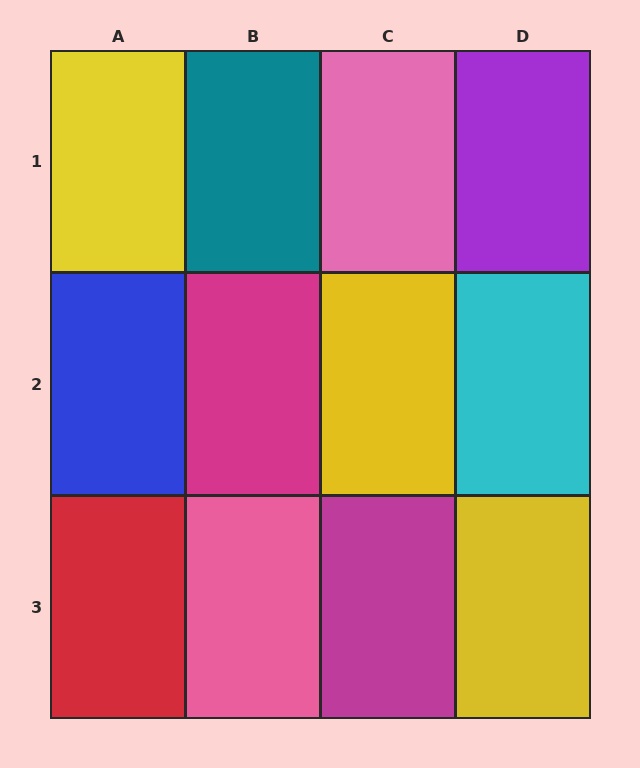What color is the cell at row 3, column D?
Yellow.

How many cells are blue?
1 cell is blue.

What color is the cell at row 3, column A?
Red.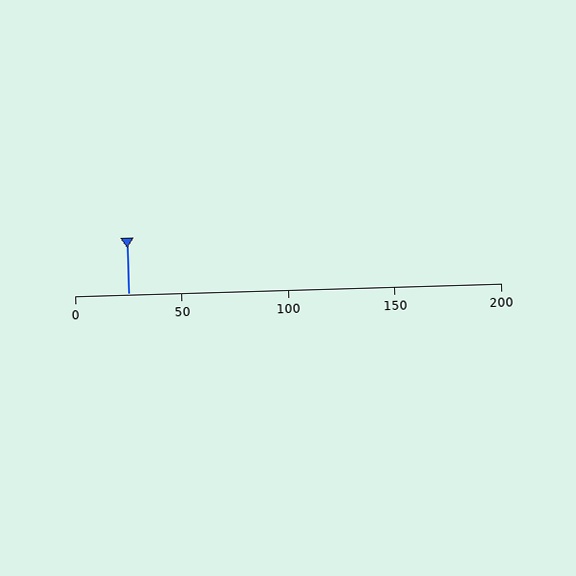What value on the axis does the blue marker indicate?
The marker indicates approximately 25.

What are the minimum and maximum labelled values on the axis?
The axis runs from 0 to 200.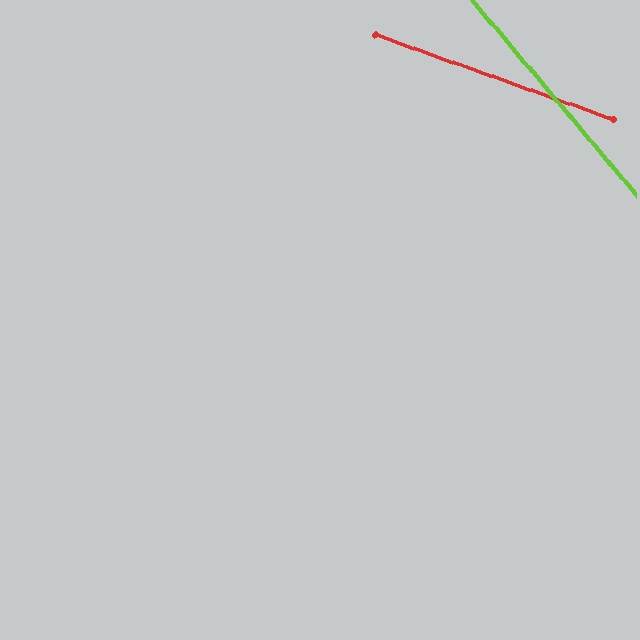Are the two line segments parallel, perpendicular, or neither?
Neither parallel nor perpendicular — they differ by about 30°.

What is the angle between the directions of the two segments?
Approximately 30 degrees.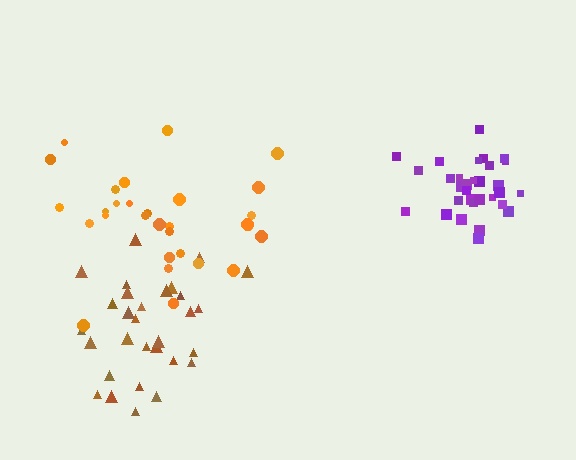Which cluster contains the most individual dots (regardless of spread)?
Purple (32).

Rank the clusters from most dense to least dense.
purple, brown, orange.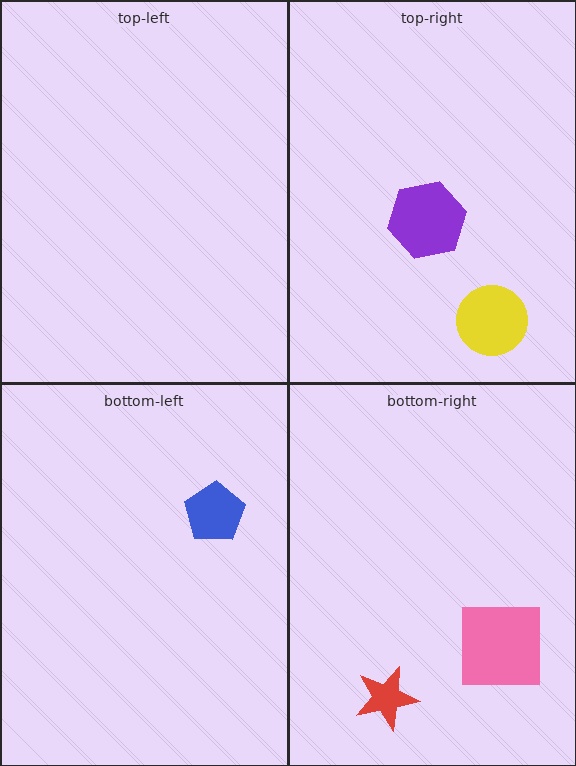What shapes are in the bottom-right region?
The pink square, the red star.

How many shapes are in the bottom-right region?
2.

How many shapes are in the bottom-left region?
1.